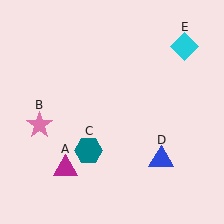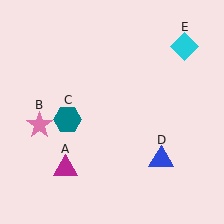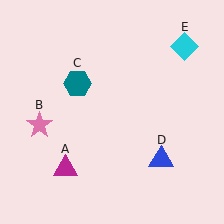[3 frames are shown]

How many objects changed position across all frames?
1 object changed position: teal hexagon (object C).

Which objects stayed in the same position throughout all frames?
Magenta triangle (object A) and pink star (object B) and blue triangle (object D) and cyan diamond (object E) remained stationary.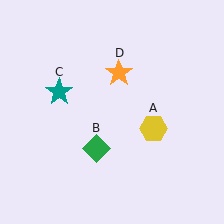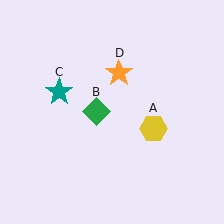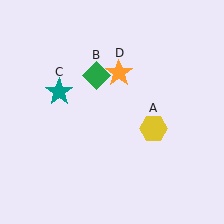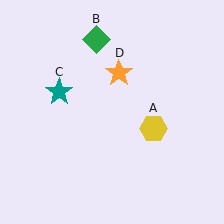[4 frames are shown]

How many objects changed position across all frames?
1 object changed position: green diamond (object B).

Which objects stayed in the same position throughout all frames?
Yellow hexagon (object A) and teal star (object C) and orange star (object D) remained stationary.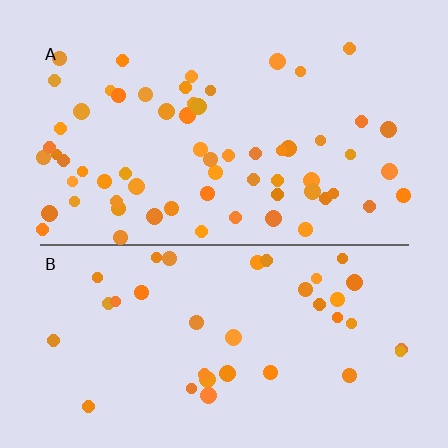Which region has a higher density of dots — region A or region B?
A (the top).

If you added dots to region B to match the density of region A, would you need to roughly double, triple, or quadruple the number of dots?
Approximately double.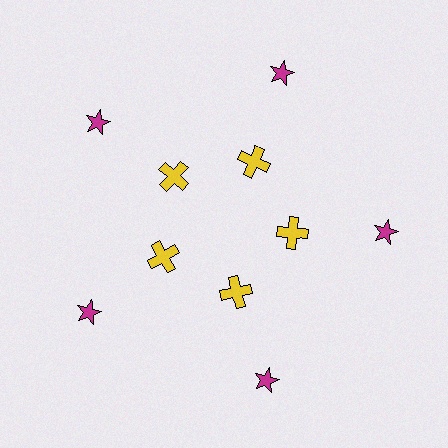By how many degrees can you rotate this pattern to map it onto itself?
The pattern maps onto itself every 72 degrees of rotation.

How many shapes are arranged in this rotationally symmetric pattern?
There are 10 shapes, arranged in 5 groups of 2.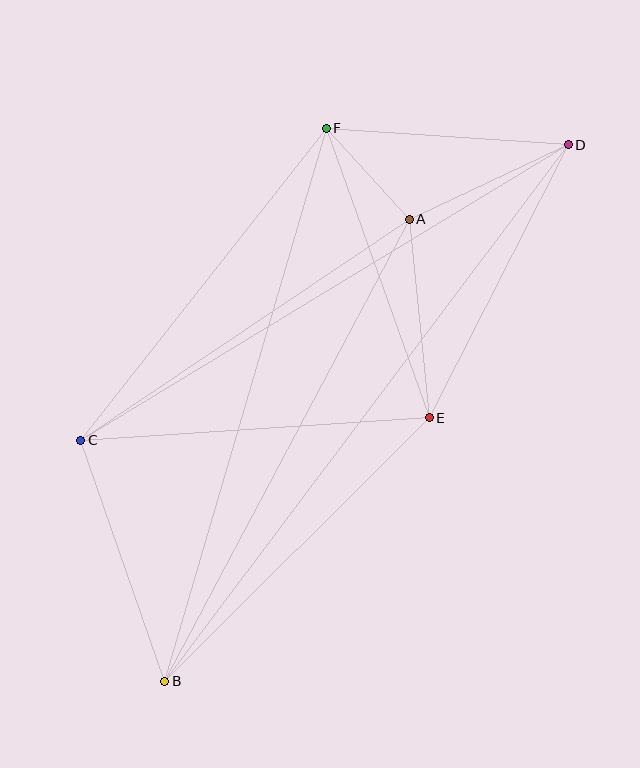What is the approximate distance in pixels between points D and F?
The distance between D and F is approximately 243 pixels.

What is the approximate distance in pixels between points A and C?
The distance between A and C is approximately 396 pixels.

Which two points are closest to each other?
Points A and F are closest to each other.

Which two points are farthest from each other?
Points B and D are farthest from each other.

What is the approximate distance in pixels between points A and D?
The distance between A and D is approximately 176 pixels.